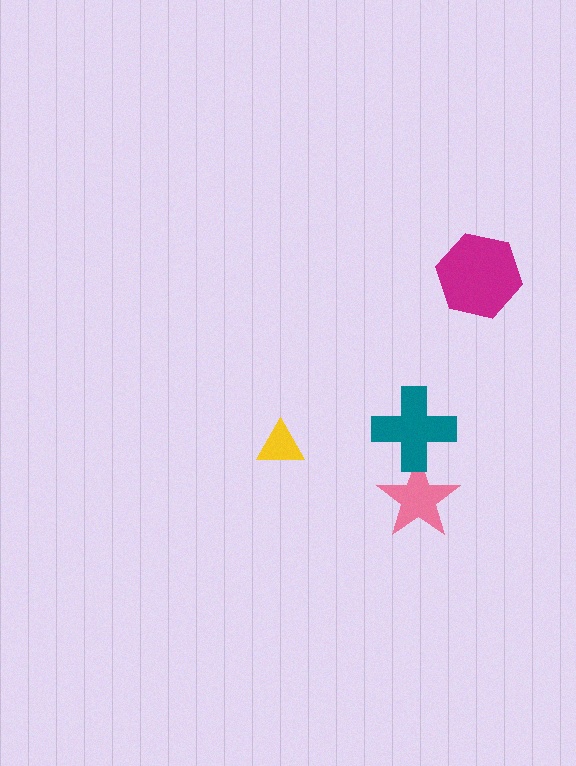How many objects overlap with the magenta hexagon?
0 objects overlap with the magenta hexagon.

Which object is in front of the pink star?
The teal cross is in front of the pink star.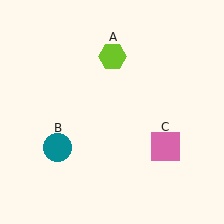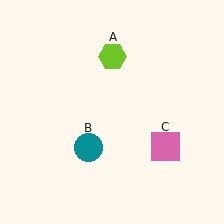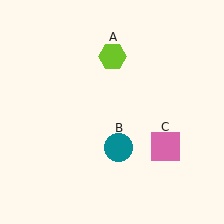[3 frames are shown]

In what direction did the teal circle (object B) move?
The teal circle (object B) moved right.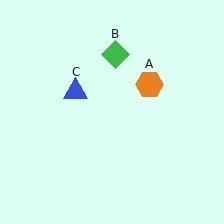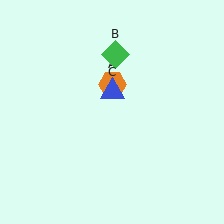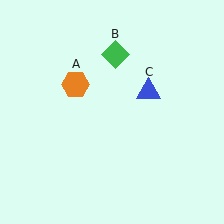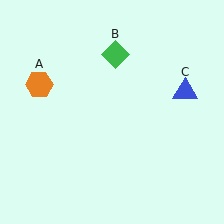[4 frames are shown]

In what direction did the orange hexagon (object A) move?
The orange hexagon (object A) moved left.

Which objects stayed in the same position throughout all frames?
Green diamond (object B) remained stationary.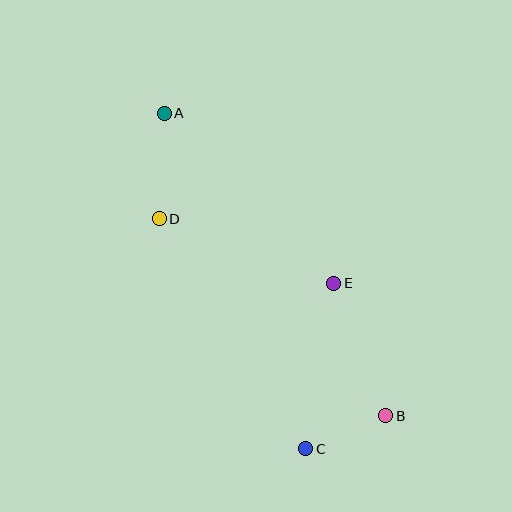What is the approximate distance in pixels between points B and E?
The distance between B and E is approximately 142 pixels.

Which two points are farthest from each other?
Points A and B are farthest from each other.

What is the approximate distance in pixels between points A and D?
The distance between A and D is approximately 106 pixels.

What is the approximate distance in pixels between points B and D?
The distance between B and D is approximately 300 pixels.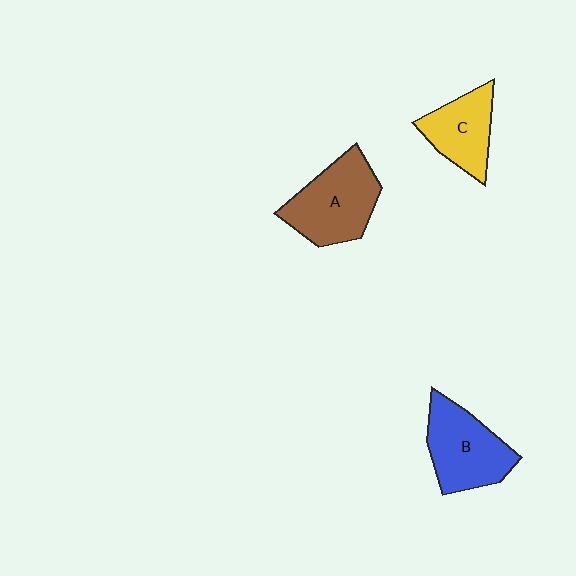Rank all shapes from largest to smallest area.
From largest to smallest: A (brown), B (blue), C (yellow).